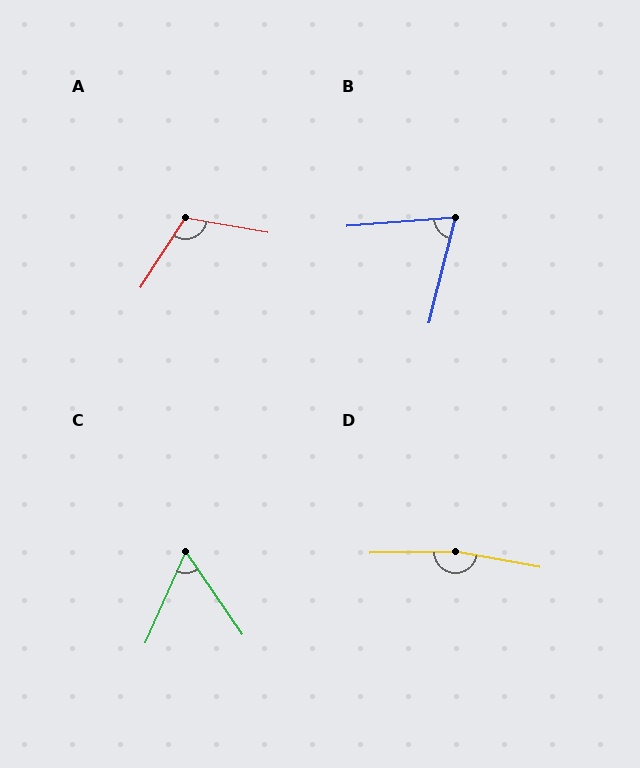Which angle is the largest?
D, at approximately 169 degrees.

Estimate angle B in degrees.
Approximately 71 degrees.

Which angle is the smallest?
C, at approximately 58 degrees.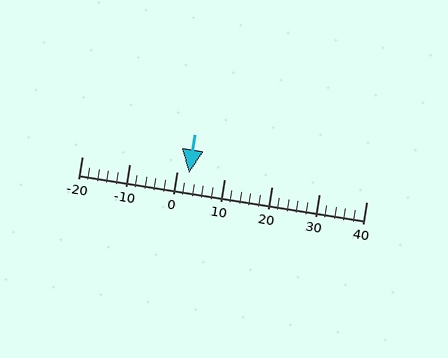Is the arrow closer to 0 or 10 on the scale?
The arrow is closer to 0.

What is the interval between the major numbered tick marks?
The major tick marks are spaced 10 units apart.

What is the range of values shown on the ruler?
The ruler shows values from -20 to 40.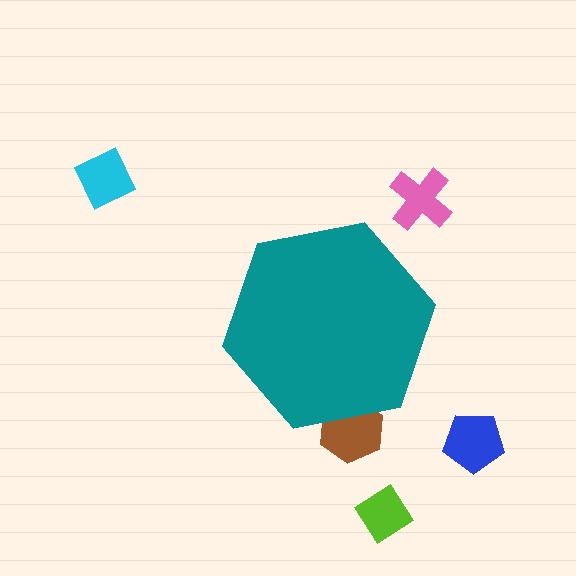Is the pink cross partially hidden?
No, the pink cross is fully visible.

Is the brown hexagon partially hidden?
Yes, the brown hexagon is partially hidden behind the teal hexagon.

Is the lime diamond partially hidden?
No, the lime diamond is fully visible.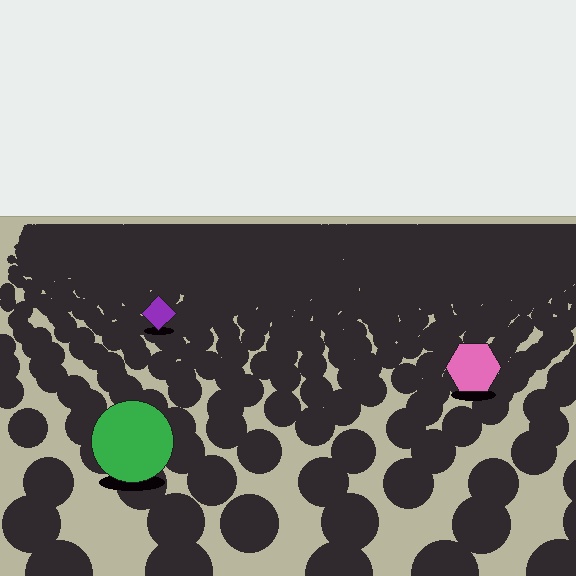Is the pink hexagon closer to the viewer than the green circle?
No. The green circle is closer — you can tell from the texture gradient: the ground texture is coarser near it.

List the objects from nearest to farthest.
From nearest to farthest: the green circle, the pink hexagon, the purple diamond.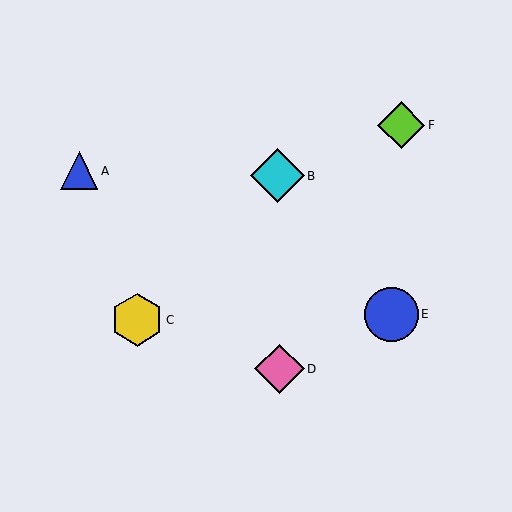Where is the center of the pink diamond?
The center of the pink diamond is at (279, 369).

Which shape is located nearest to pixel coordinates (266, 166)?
The cyan diamond (labeled B) at (277, 176) is nearest to that location.